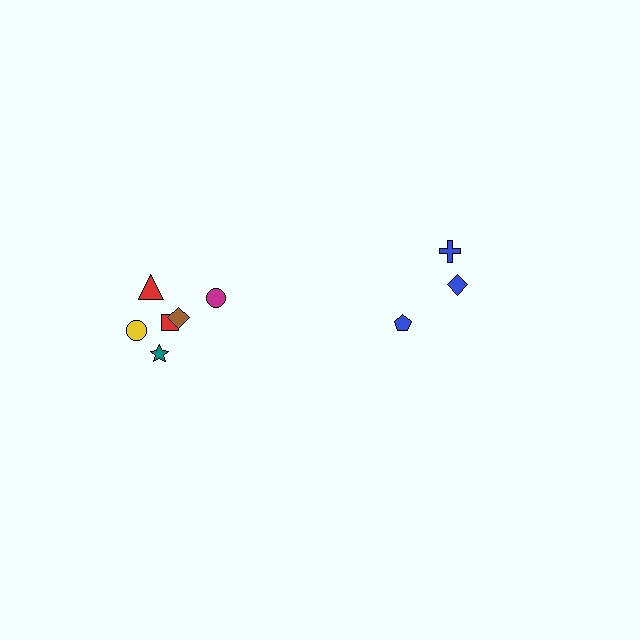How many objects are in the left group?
There are 6 objects.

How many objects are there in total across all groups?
There are 9 objects.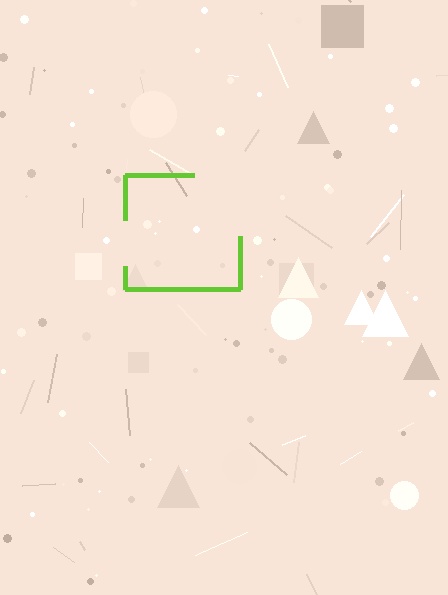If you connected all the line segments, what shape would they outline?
They would outline a square.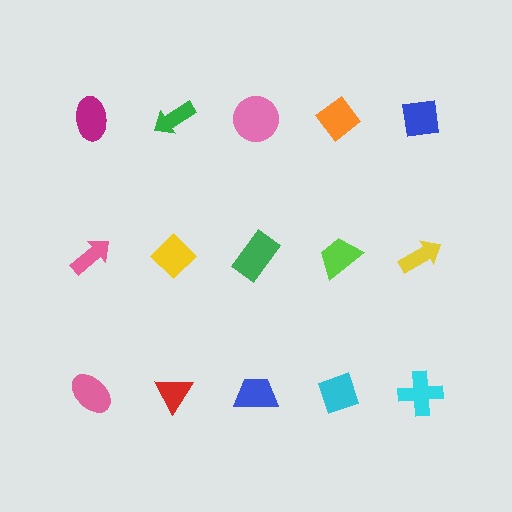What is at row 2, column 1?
A pink arrow.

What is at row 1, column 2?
A green arrow.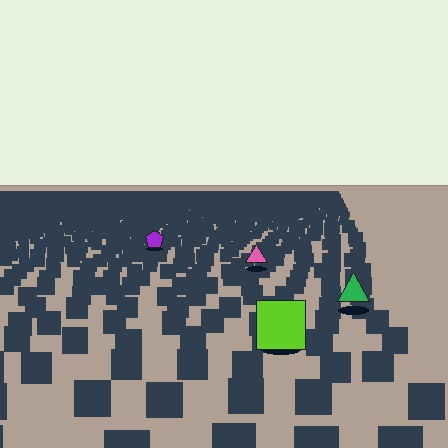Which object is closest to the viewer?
The lime square is closest. The texture marks near it are larger and more spread out.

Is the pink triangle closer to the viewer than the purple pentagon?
Yes. The pink triangle is closer — you can tell from the texture gradient: the ground texture is coarser near it.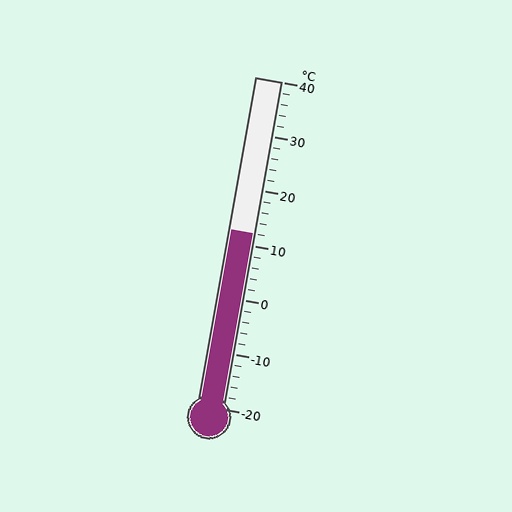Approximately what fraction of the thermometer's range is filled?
The thermometer is filled to approximately 55% of its range.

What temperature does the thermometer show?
The thermometer shows approximately 12°C.